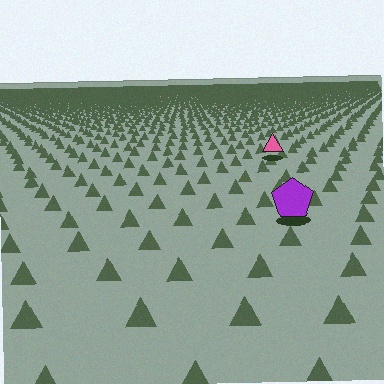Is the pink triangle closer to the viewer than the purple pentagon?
No. The purple pentagon is closer — you can tell from the texture gradient: the ground texture is coarser near it.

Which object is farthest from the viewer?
The pink triangle is farthest from the viewer. It appears smaller and the ground texture around it is denser.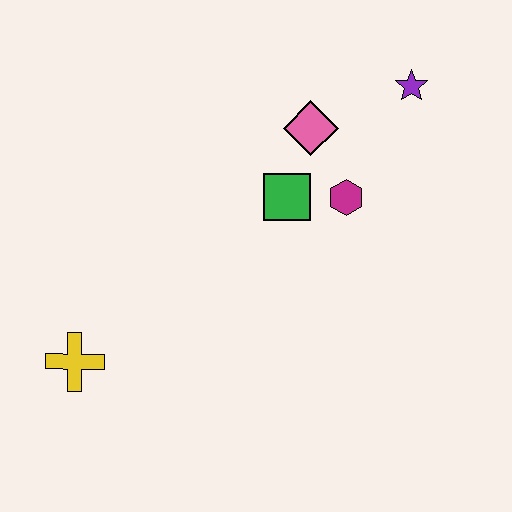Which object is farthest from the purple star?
The yellow cross is farthest from the purple star.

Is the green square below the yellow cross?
No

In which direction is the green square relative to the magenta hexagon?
The green square is to the left of the magenta hexagon.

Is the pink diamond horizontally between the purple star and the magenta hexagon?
No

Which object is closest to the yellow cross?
The green square is closest to the yellow cross.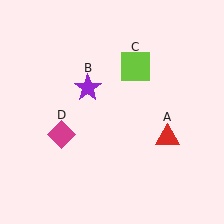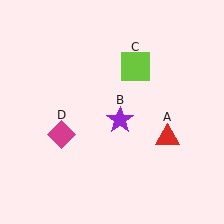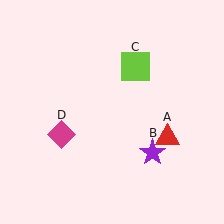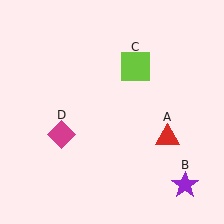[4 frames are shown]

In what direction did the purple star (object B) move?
The purple star (object B) moved down and to the right.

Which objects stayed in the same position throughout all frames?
Red triangle (object A) and lime square (object C) and magenta diamond (object D) remained stationary.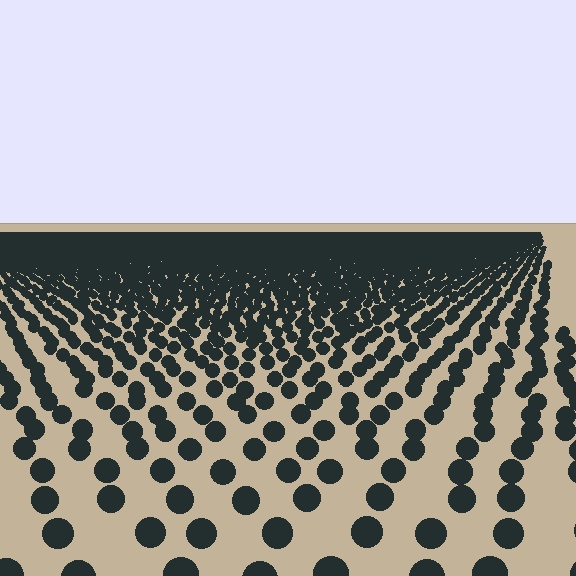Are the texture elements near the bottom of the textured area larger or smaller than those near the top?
Larger. Near the bottom, elements are closer to the viewer and appear at a bigger on-screen size.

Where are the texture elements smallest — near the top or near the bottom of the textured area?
Near the top.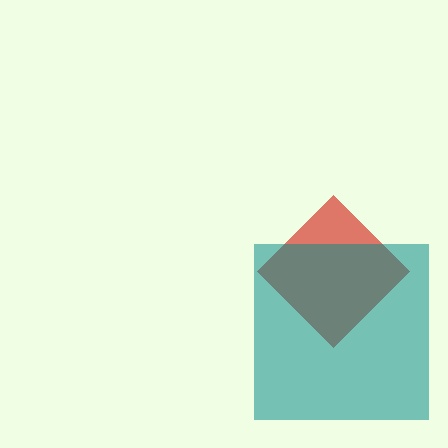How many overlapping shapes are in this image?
There are 2 overlapping shapes in the image.